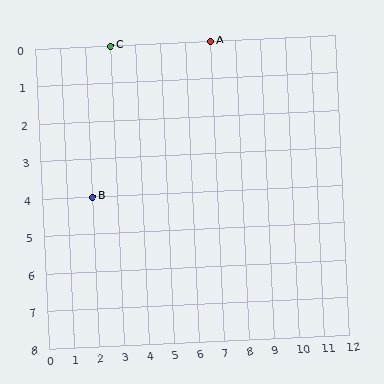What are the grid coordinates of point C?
Point C is at grid coordinates (3, 0).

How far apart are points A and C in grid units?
Points A and C are 4 columns apart.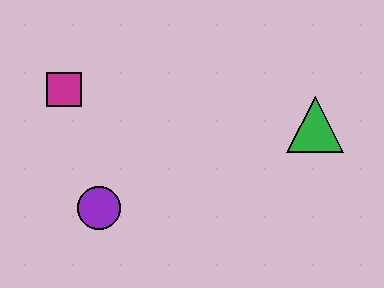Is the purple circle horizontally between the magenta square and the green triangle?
Yes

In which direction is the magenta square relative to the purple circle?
The magenta square is above the purple circle.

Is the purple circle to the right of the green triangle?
No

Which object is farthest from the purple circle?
The green triangle is farthest from the purple circle.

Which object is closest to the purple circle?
The magenta square is closest to the purple circle.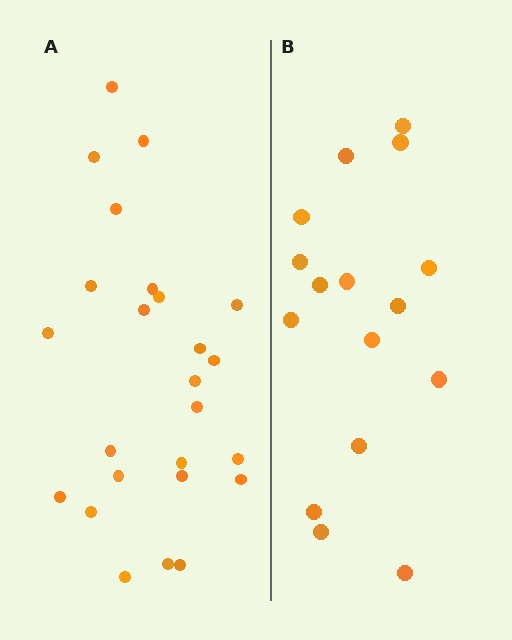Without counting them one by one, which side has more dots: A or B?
Region A (the left region) has more dots.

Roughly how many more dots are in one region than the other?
Region A has roughly 8 or so more dots than region B.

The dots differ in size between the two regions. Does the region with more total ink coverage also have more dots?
No. Region B has more total ink coverage because its dots are larger, but region A actually contains more individual dots. Total area can be misleading — the number of items is what matters here.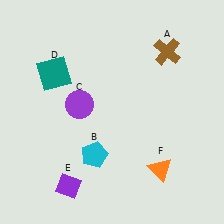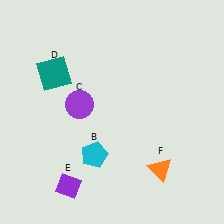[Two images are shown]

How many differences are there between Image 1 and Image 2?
There is 1 difference between the two images.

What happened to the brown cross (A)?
The brown cross (A) was removed in Image 2. It was in the top-right area of Image 1.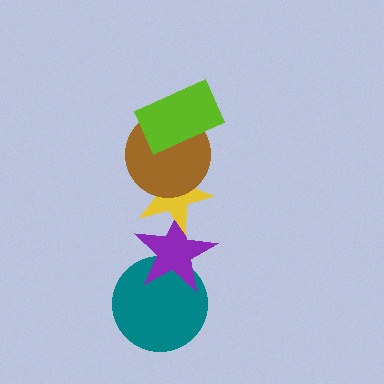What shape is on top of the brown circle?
The lime rectangle is on top of the brown circle.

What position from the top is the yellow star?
The yellow star is 3rd from the top.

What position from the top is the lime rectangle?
The lime rectangle is 1st from the top.